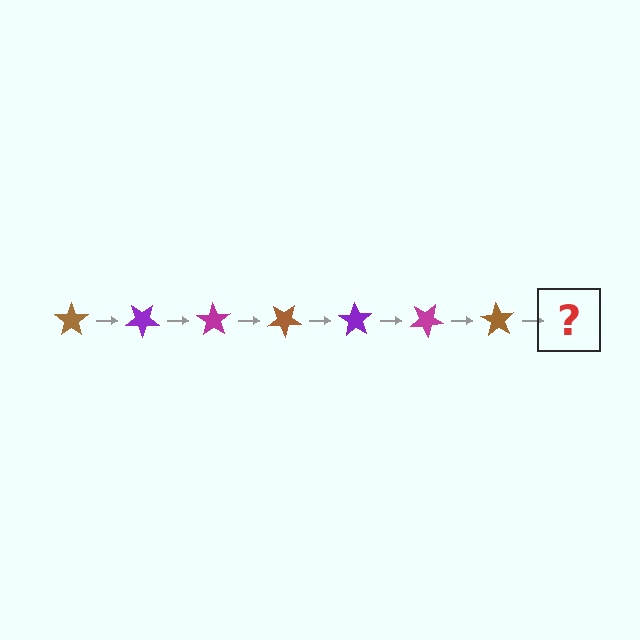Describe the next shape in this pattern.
It should be a purple star, rotated 245 degrees from the start.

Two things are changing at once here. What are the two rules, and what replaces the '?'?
The two rules are that it rotates 35 degrees each step and the color cycles through brown, purple, and magenta. The '?' should be a purple star, rotated 245 degrees from the start.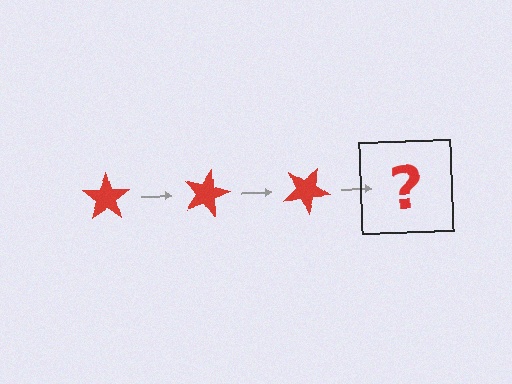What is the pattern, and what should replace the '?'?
The pattern is that the star rotates 15 degrees each step. The '?' should be a red star rotated 45 degrees.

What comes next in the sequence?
The next element should be a red star rotated 45 degrees.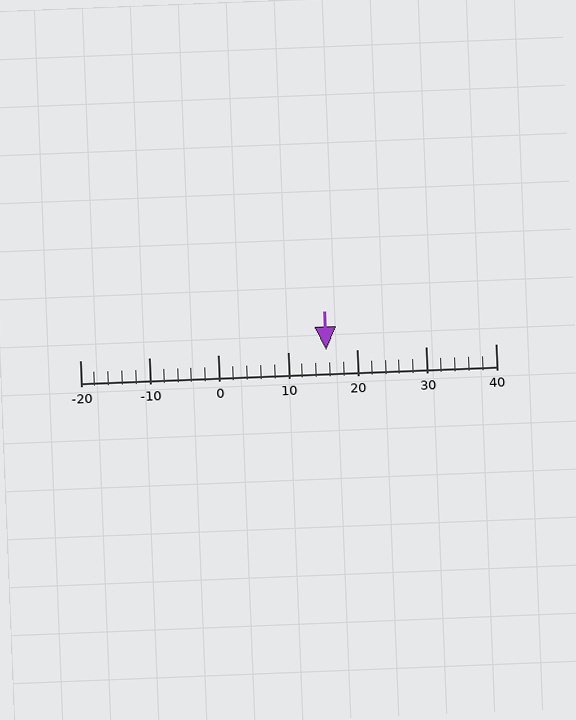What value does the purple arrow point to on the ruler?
The purple arrow points to approximately 16.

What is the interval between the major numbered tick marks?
The major tick marks are spaced 10 units apart.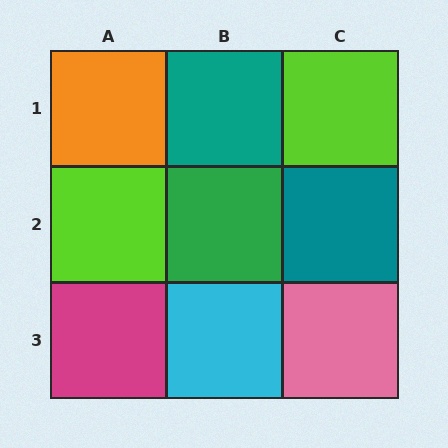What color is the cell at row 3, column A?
Magenta.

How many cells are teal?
2 cells are teal.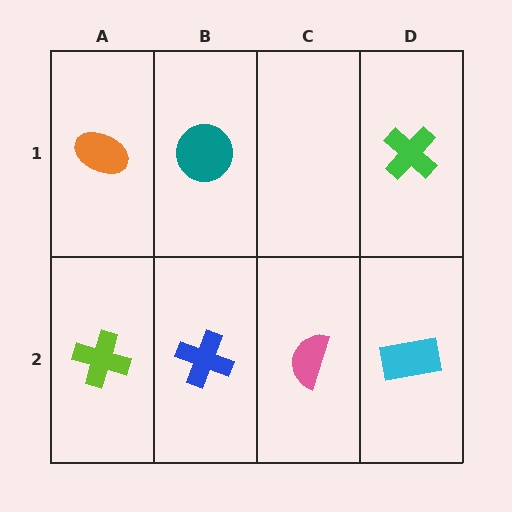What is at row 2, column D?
A cyan rectangle.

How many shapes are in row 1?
3 shapes.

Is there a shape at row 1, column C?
No, that cell is empty.